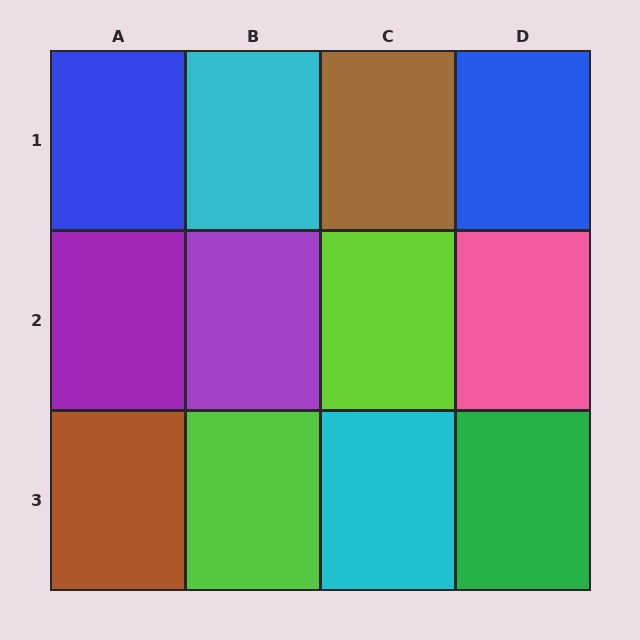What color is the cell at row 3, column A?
Brown.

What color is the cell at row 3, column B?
Lime.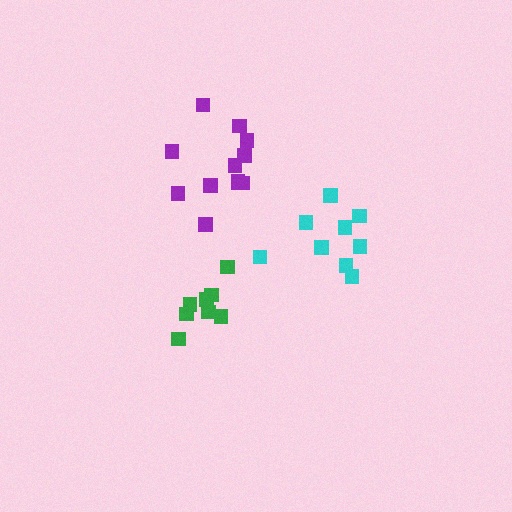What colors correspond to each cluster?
The clusters are colored: purple, cyan, green.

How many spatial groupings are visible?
There are 3 spatial groupings.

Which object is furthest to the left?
The green cluster is leftmost.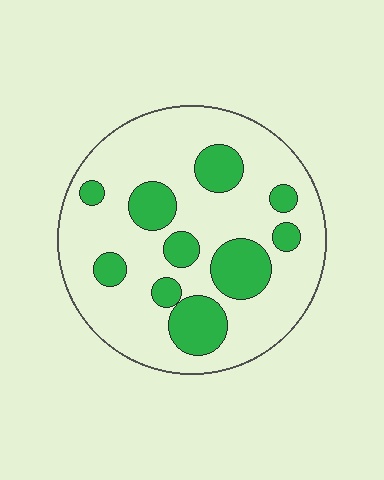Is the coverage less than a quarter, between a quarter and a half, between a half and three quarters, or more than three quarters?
Between a quarter and a half.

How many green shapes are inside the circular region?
10.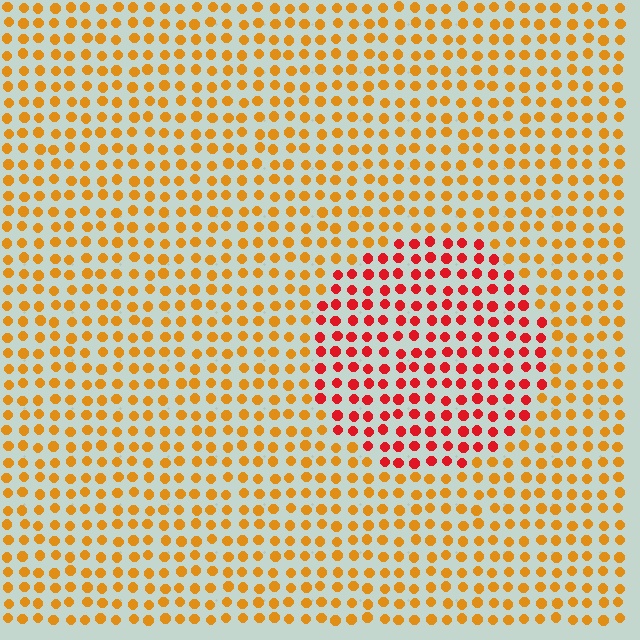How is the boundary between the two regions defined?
The boundary is defined purely by a slight shift in hue (about 40 degrees). Spacing, size, and orientation are identical on both sides.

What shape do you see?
I see a circle.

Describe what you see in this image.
The image is filled with small orange elements in a uniform arrangement. A circle-shaped region is visible where the elements are tinted to a slightly different hue, forming a subtle color boundary.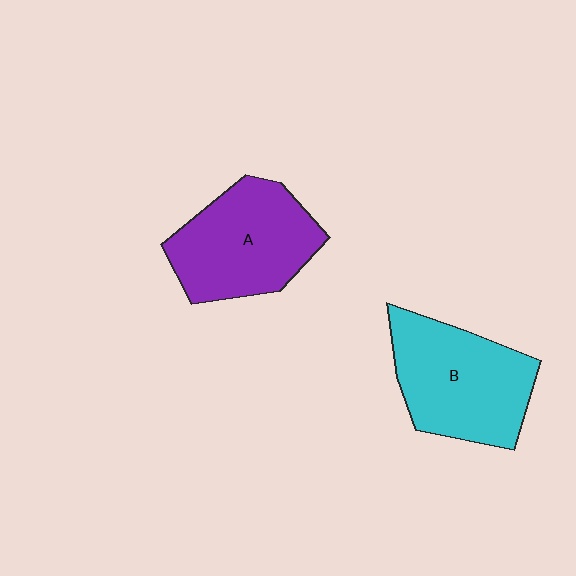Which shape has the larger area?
Shape B (cyan).